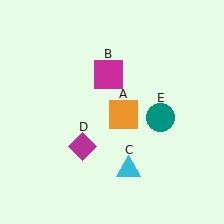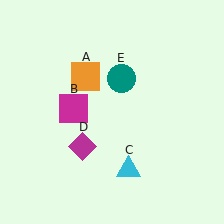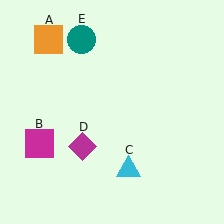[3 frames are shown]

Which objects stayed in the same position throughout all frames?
Cyan triangle (object C) and magenta diamond (object D) remained stationary.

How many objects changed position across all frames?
3 objects changed position: orange square (object A), magenta square (object B), teal circle (object E).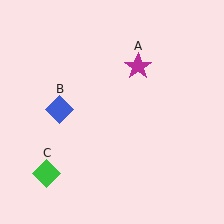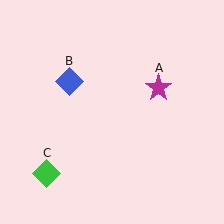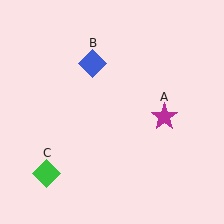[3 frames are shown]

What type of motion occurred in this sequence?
The magenta star (object A), blue diamond (object B) rotated clockwise around the center of the scene.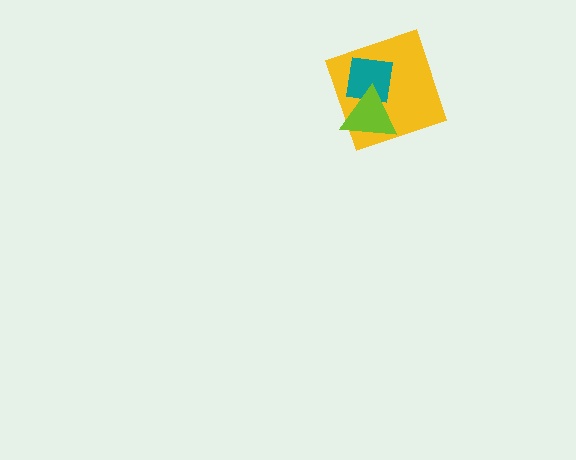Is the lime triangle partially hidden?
No, no other shape covers it.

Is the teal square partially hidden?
Yes, it is partially covered by another shape.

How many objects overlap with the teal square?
2 objects overlap with the teal square.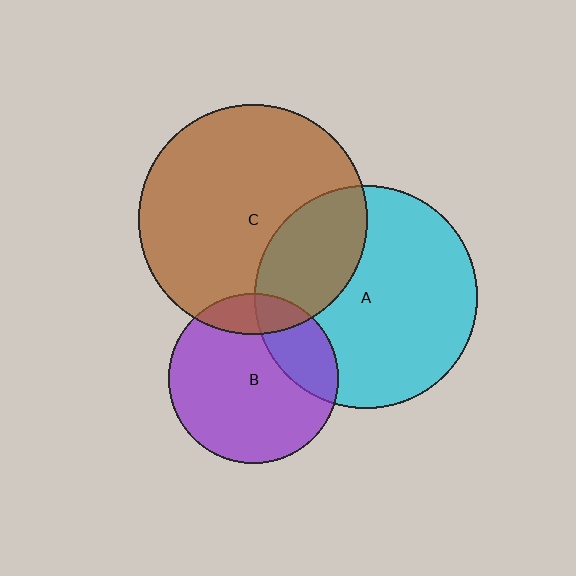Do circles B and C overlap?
Yes.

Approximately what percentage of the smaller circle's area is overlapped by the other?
Approximately 15%.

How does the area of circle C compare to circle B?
Approximately 1.8 times.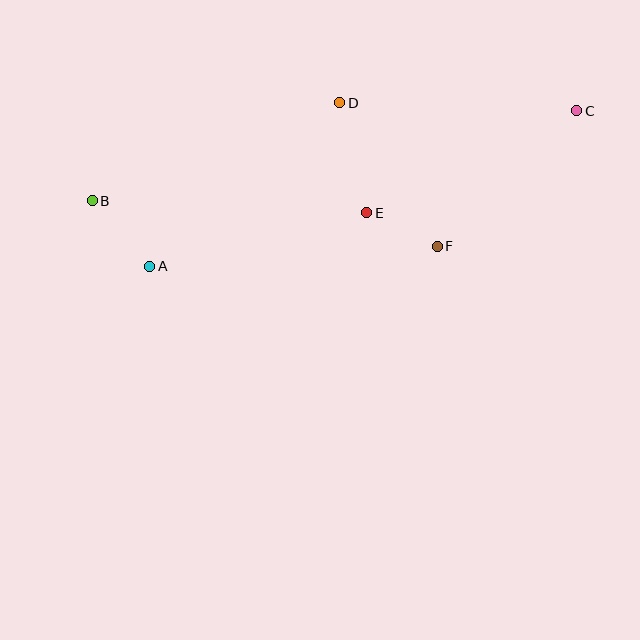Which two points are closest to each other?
Points E and F are closest to each other.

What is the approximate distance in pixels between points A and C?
The distance between A and C is approximately 455 pixels.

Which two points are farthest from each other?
Points B and C are farthest from each other.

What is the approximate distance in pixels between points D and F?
The distance between D and F is approximately 174 pixels.